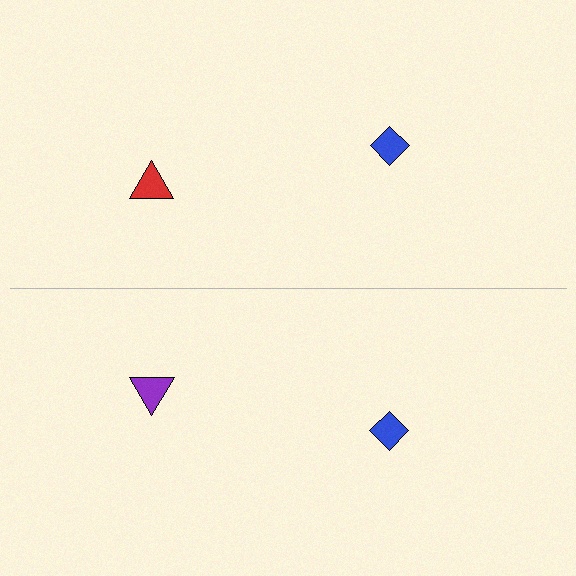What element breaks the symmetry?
The purple triangle on the bottom side breaks the symmetry — its mirror counterpart is red.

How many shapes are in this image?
There are 4 shapes in this image.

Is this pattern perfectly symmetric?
No, the pattern is not perfectly symmetric. The purple triangle on the bottom side breaks the symmetry — its mirror counterpart is red.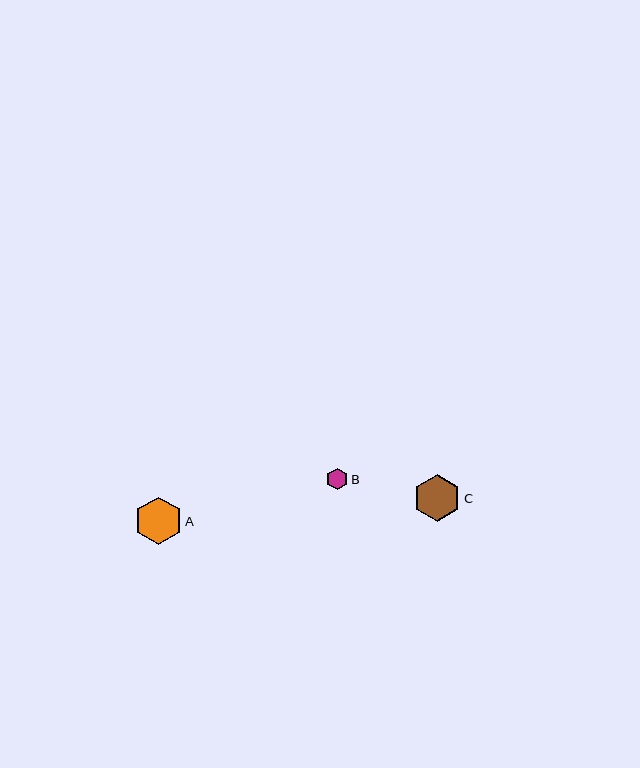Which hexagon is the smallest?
Hexagon B is the smallest with a size of approximately 21 pixels.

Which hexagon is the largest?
Hexagon A is the largest with a size of approximately 48 pixels.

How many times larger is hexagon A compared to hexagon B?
Hexagon A is approximately 2.2 times the size of hexagon B.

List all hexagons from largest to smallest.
From largest to smallest: A, C, B.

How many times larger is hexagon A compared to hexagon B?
Hexagon A is approximately 2.2 times the size of hexagon B.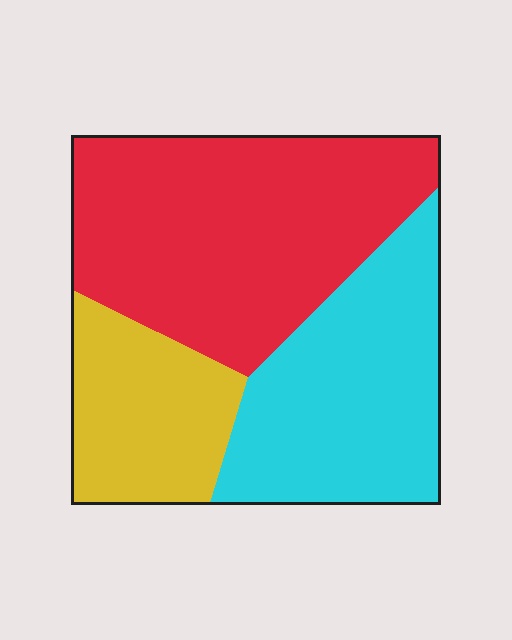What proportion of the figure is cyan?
Cyan takes up between a quarter and a half of the figure.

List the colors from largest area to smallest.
From largest to smallest: red, cyan, yellow.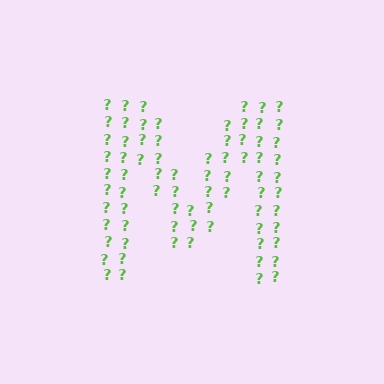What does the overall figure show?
The overall figure shows the letter M.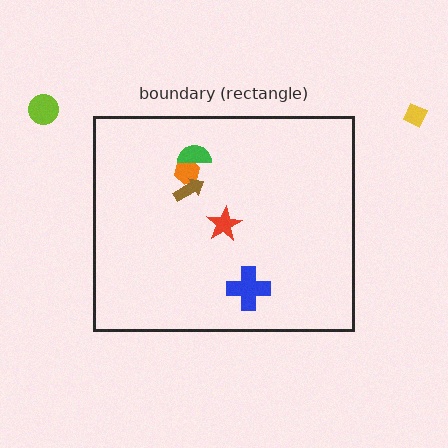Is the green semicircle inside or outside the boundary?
Inside.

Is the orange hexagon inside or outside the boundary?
Inside.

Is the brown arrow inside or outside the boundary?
Inside.